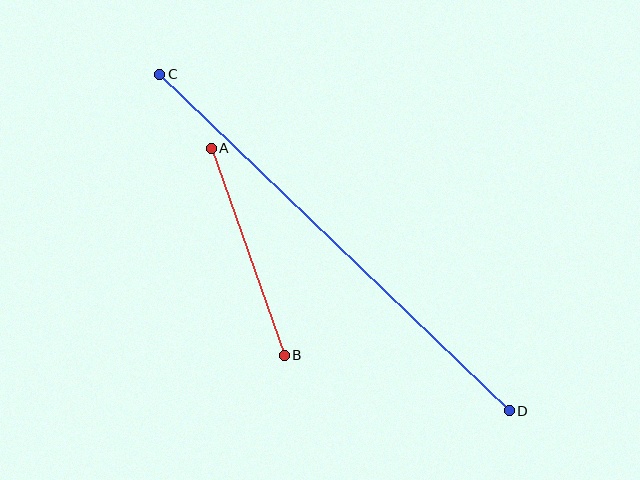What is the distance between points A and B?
The distance is approximately 220 pixels.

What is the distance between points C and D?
The distance is approximately 485 pixels.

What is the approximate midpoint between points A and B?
The midpoint is at approximately (248, 252) pixels.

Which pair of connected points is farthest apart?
Points C and D are farthest apart.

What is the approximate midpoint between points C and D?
The midpoint is at approximately (334, 242) pixels.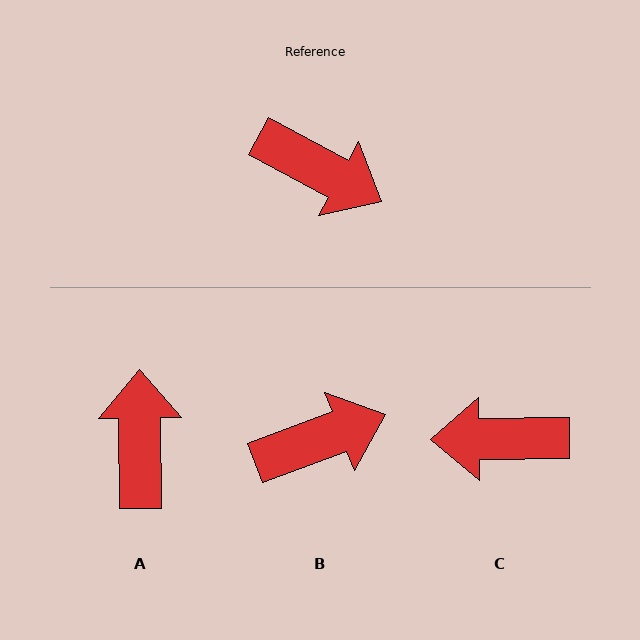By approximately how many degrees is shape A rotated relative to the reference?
Approximately 119 degrees counter-clockwise.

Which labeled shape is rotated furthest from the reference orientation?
C, about 151 degrees away.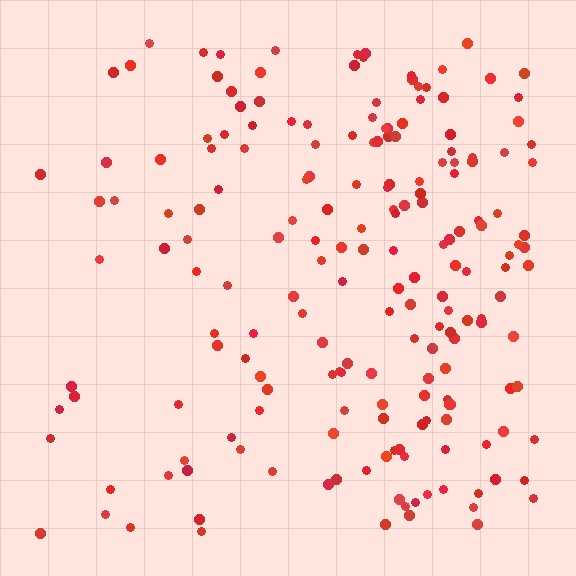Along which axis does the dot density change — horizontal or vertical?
Horizontal.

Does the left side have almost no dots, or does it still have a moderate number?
Still a moderate number, just noticeably fewer than the right.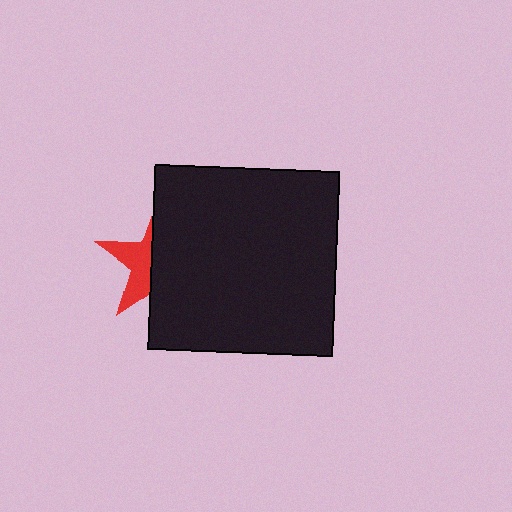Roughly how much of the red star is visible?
A small part of it is visible (roughly 40%).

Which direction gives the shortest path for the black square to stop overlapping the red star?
Moving right gives the shortest separation.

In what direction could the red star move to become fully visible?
The red star could move left. That would shift it out from behind the black square entirely.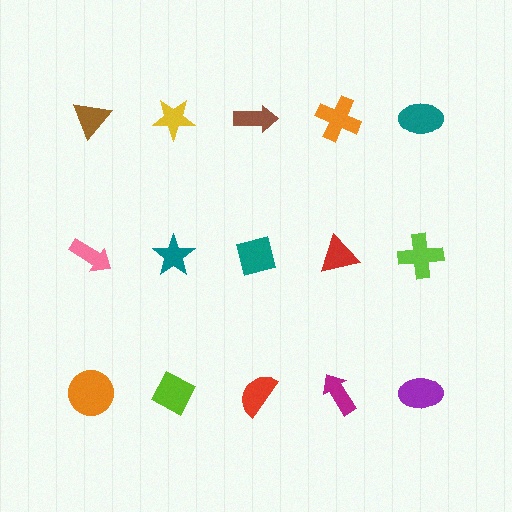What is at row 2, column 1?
A pink arrow.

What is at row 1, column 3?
A brown arrow.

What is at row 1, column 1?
A brown triangle.